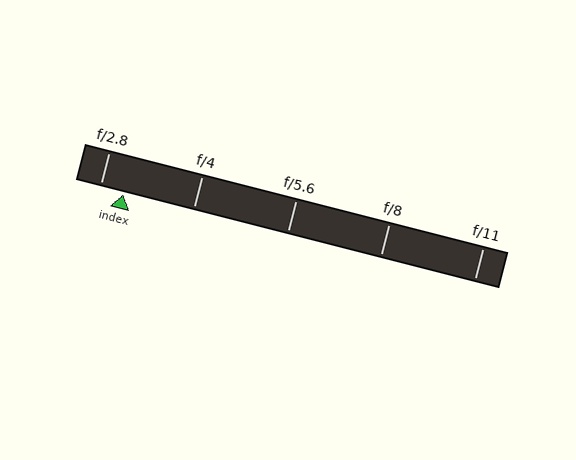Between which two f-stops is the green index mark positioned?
The index mark is between f/2.8 and f/4.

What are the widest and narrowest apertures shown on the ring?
The widest aperture shown is f/2.8 and the narrowest is f/11.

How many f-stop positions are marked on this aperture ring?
There are 5 f-stop positions marked.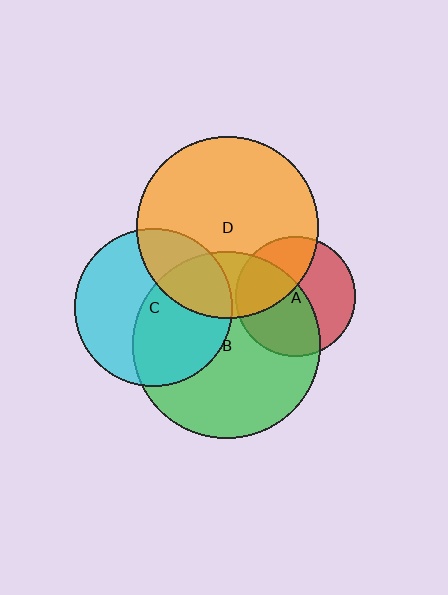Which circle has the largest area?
Circle B (green).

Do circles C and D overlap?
Yes.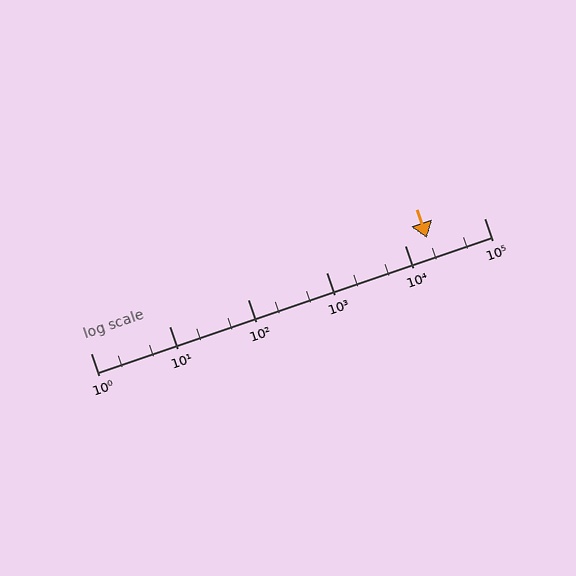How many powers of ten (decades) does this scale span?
The scale spans 5 decades, from 1 to 100000.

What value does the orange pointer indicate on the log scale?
The pointer indicates approximately 19000.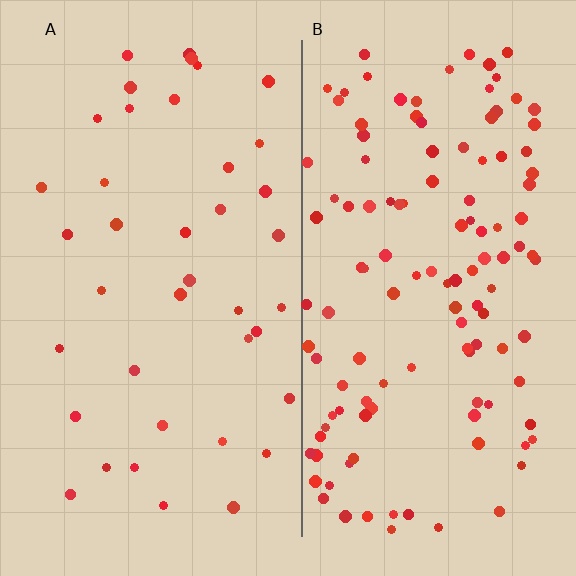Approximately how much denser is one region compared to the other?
Approximately 3.2× — region B over region A.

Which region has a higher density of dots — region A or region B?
B (the right).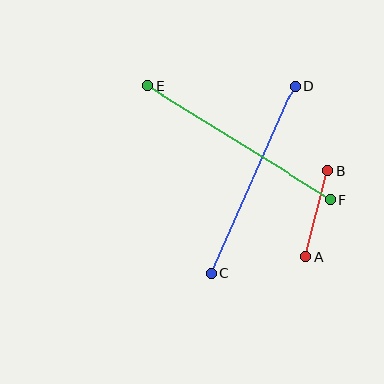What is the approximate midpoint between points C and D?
The midpoint is at approximately (253, 180) pixels.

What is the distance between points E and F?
The distance is approximately 215 pixels.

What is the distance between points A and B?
The distance is approximately 89 pixels.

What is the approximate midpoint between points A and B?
The midpoint is at approximately (317, 213) pixels.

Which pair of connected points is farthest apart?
Points E and F are farthest apart.